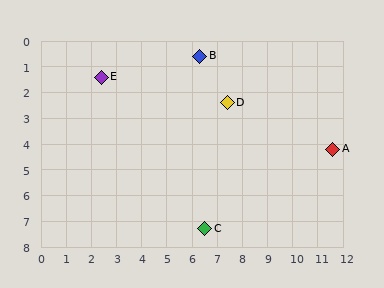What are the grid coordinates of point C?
Point C is at approximately (6.5, 7.3).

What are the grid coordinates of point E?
Point E is at approximately (2.4, 1.4).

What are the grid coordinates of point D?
Point D is at approximately (7.4, 2.4).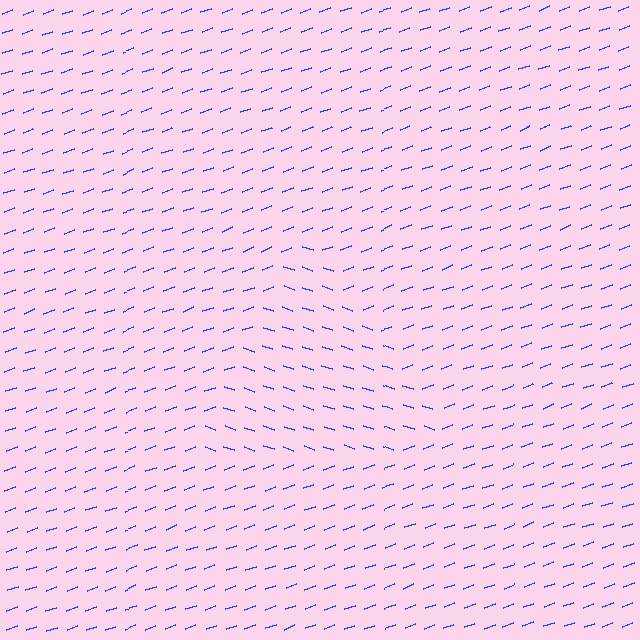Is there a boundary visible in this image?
Yes, there is a texture boundary formed by a change in line orientation.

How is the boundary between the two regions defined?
The boundary is defined purely by a change in line orientation (approximately 38 degrees difference). All lines are the same color and thickness.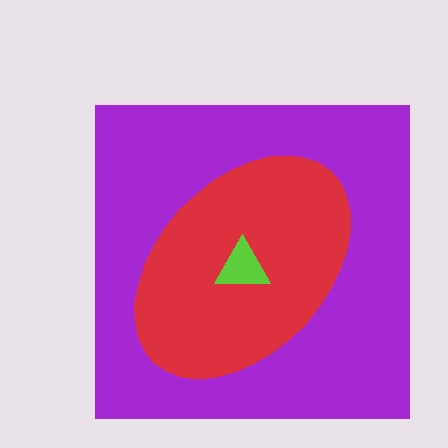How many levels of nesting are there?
3.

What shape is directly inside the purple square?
The red ellipse.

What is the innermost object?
The lime triangle.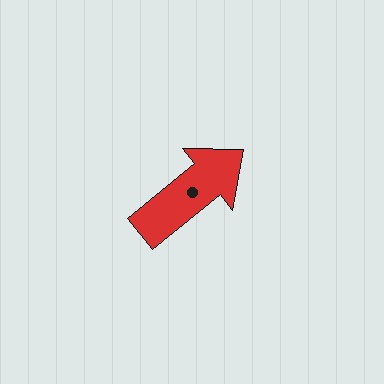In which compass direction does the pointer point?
Northeast.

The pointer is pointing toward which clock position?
Roughly 2 o'clock.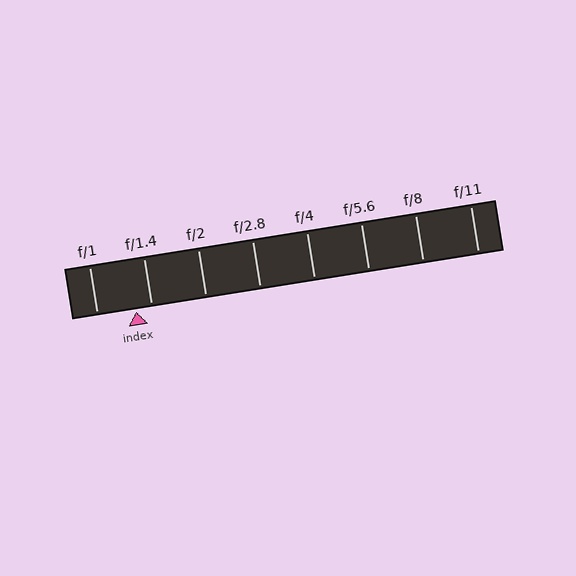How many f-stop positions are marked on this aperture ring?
There are 8 f-stop positions marked.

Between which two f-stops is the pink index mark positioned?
The index mark is between f/1 and f/1.4.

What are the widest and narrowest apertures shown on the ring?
The widest aperture shown is f/1 and the narrowest is f/11.